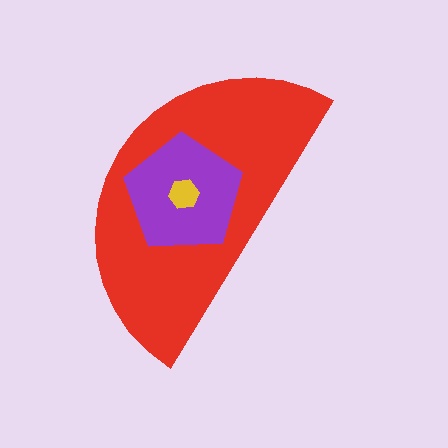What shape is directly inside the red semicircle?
The purple pentagon.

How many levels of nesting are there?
3.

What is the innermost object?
The yellow hexagon.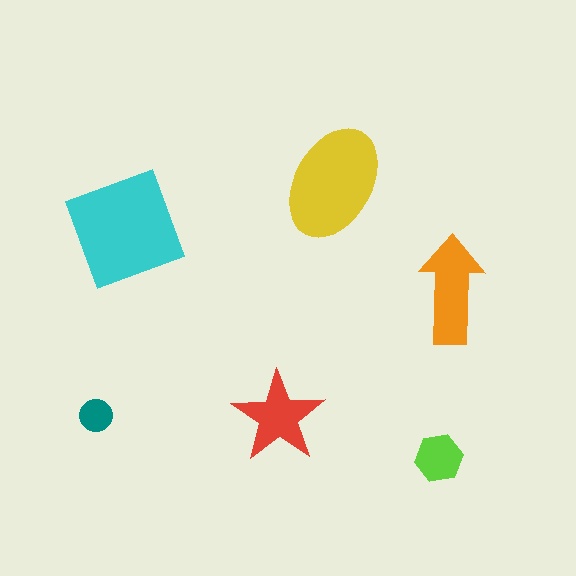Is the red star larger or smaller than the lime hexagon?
Larger.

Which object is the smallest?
The teal circle.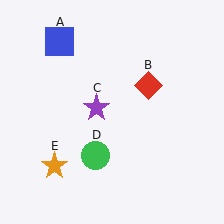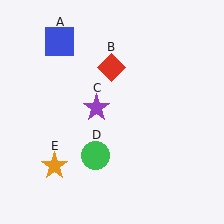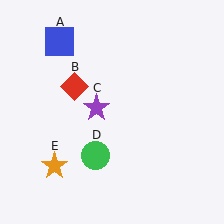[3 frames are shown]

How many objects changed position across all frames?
1 object changed position: red diamond (object B).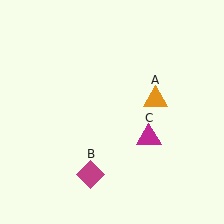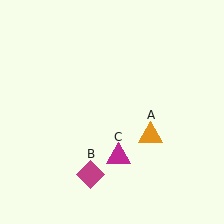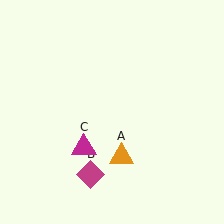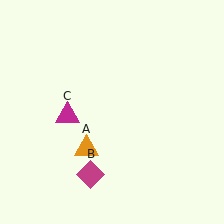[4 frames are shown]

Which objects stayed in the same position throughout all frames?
Magenta diamond (object B) remained stationary.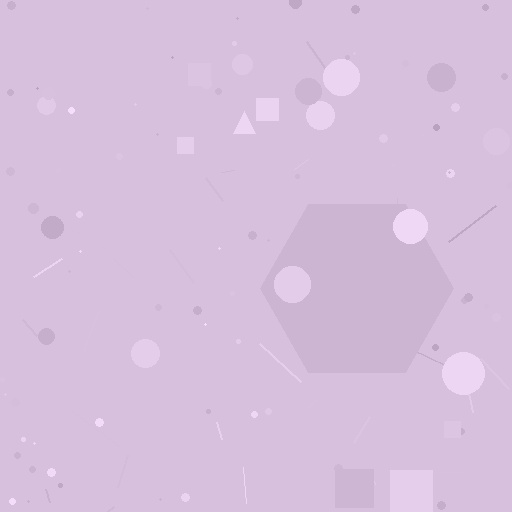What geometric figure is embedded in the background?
A hexagon is embedded in the background.